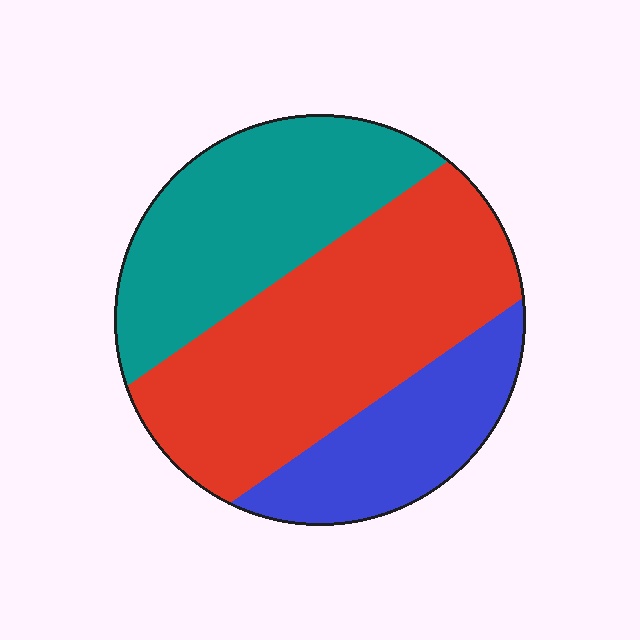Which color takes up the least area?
Blue, at roughly 20%.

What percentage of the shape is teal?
Teal takes up between a sixth and a third of the shape.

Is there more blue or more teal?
Teal.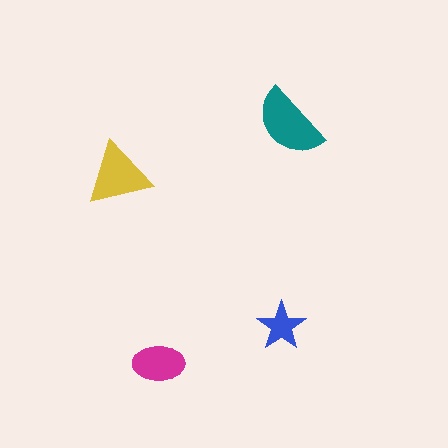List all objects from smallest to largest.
The blue star, the magenta ellipse, the yellow triangle, the teal semicircle.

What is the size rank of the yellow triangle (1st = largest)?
2nd.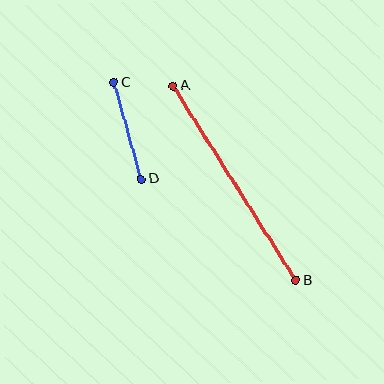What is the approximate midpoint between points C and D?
The midpoint is at approximately (128, 131) pixels.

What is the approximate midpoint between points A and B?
The midpoint is at approximately (235, 183) pixels.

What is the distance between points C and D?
The distance is approximately 100 pixels.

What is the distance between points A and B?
The distance is approximately 230 pixels.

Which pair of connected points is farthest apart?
Points A and B are farthest apart.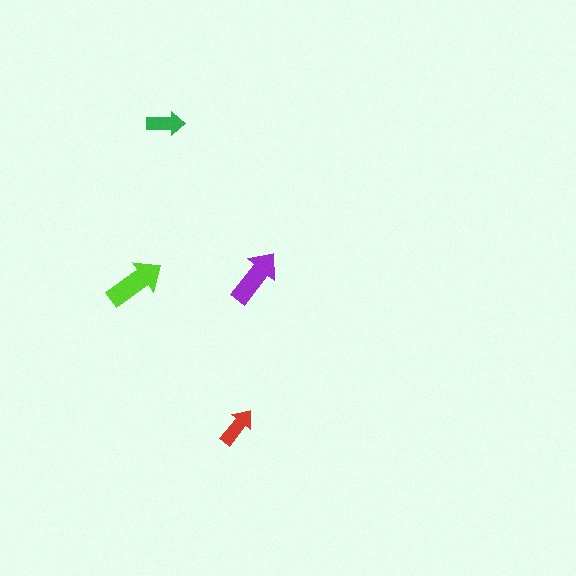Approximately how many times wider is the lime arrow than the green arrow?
About 1.5 times wider.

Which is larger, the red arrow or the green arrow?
The red one.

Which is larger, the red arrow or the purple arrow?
The purple one.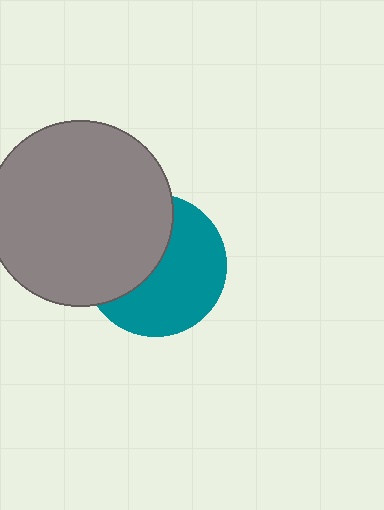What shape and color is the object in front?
The object in front is a gray circle.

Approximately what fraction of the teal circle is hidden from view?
Roughly 44% of the teal circle is hidden behind the gray circle.